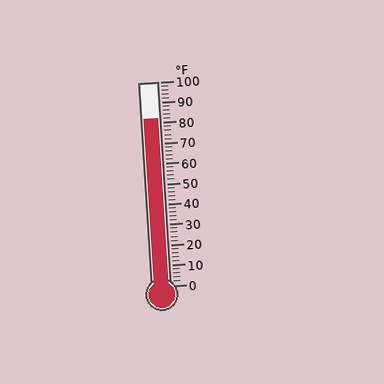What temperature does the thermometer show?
The thermometer shows approximately 82°F.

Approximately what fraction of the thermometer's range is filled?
The thermometer is filled to approximately 80% of its range.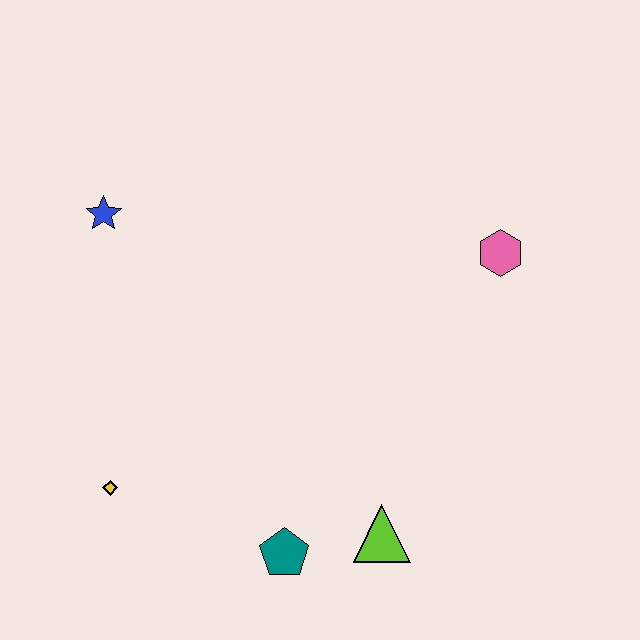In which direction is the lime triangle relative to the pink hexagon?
The lime triangle is below the pink hexagon.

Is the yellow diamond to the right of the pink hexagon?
No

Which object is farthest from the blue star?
The lime triangle is farthest from the blue star.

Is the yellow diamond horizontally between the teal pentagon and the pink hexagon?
No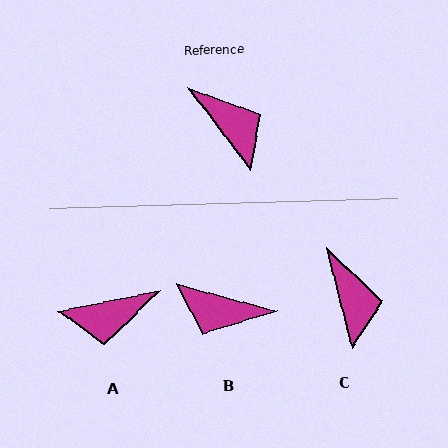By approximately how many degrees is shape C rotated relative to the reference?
Approximately 23 degrees clockwise.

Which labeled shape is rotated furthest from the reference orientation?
B, about 142 degrees away.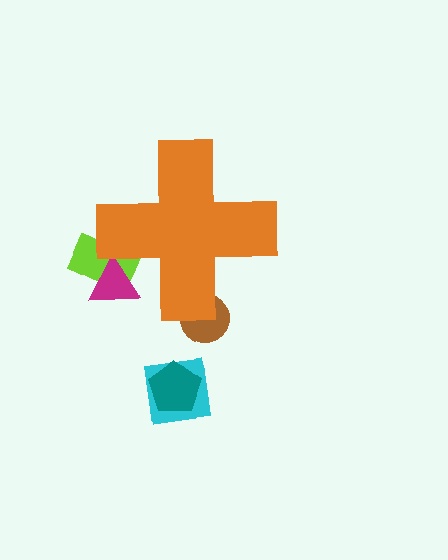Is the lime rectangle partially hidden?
Yes, the lime rectangle is partially hidden behind the orange cross.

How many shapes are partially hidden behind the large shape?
3 shapes are partially hidden.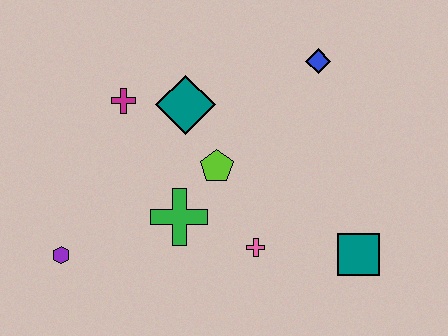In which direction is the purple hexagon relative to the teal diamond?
The purple hexagon is below the teal diamond.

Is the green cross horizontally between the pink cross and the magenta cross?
Yes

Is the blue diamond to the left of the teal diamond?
No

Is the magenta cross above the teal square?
Yes